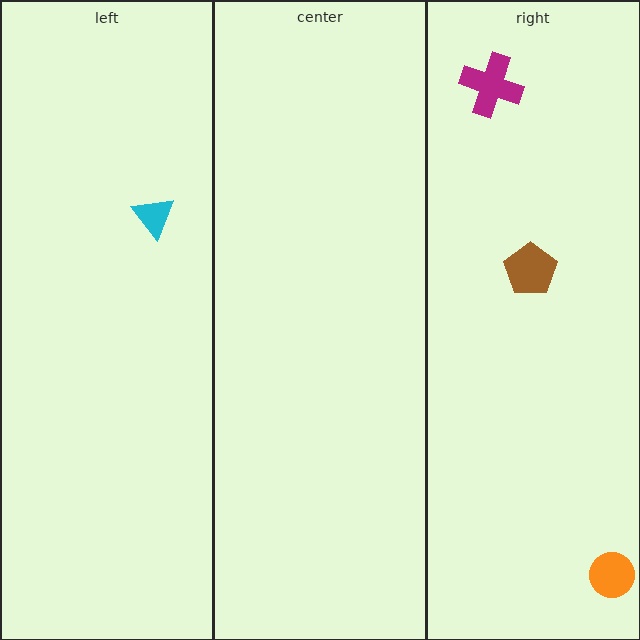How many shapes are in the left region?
1.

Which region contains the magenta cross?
The right region.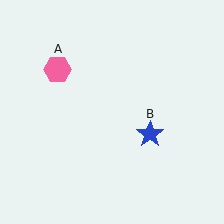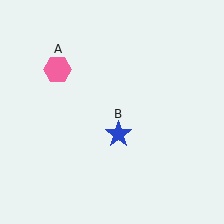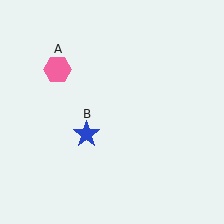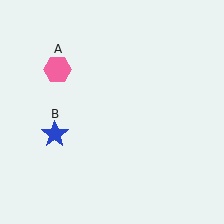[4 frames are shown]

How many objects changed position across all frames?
1 object changed position: blue star (object B).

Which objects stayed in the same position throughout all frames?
Pink hexagon (object A) remained stationary.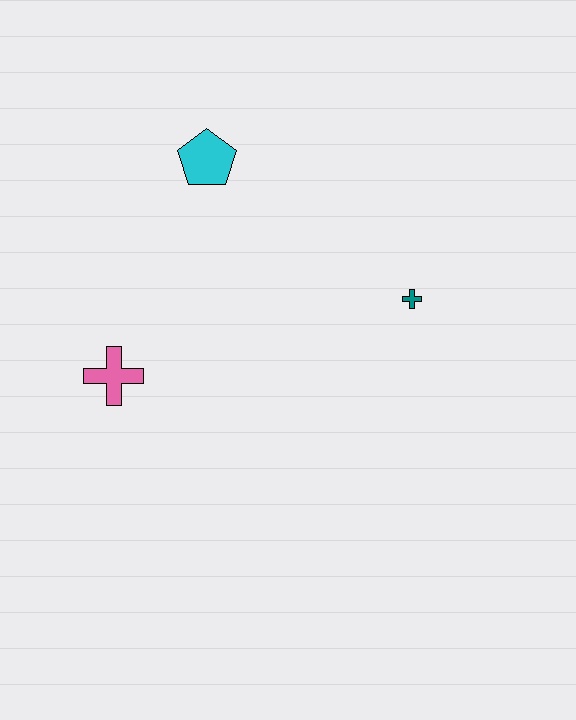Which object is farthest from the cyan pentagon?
The teal cross is farthest from the cyan pentagon.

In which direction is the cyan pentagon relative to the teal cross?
The cyan pentagon is to the left of the teal cross.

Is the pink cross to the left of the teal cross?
Yes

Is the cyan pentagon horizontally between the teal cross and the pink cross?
Yes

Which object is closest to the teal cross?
The cyan pentagon is closest to the teal cross.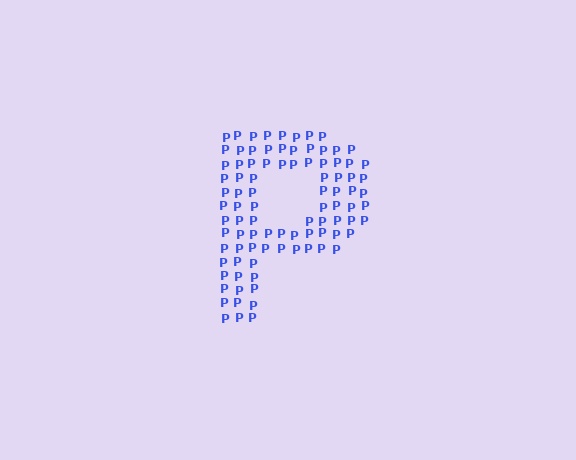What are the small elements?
The small elements are letter P's.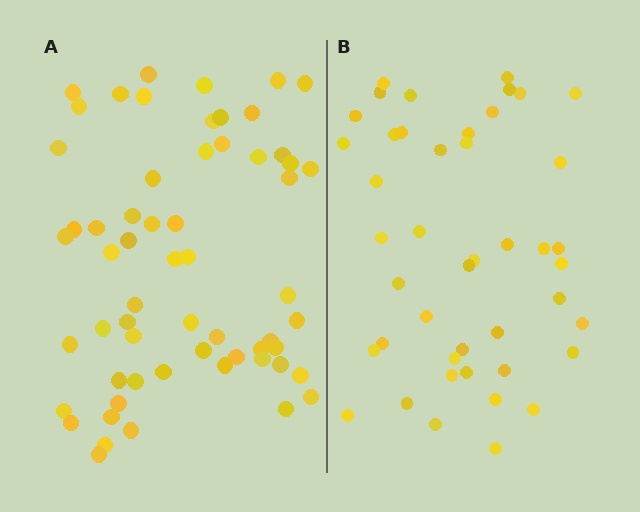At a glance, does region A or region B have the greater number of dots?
Region A (the left region) has more dots.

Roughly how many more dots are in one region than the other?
Region A has approximately 15 more dots than region B.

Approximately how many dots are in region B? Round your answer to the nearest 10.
About 40 dots. (The exact count is 44, which rounds to 40.)